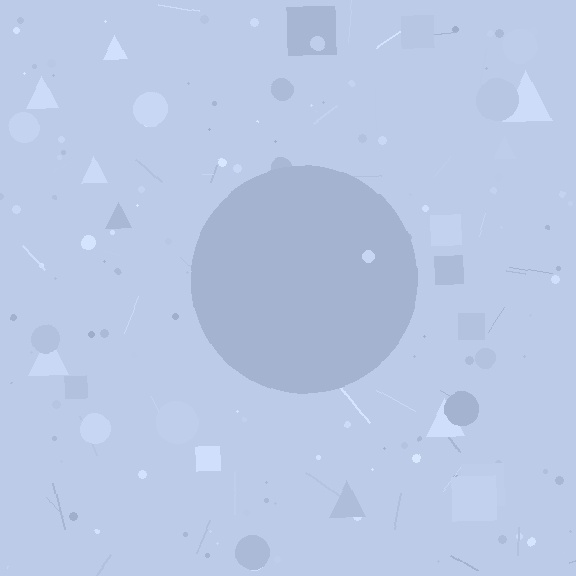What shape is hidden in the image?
A circle is hidden in the image.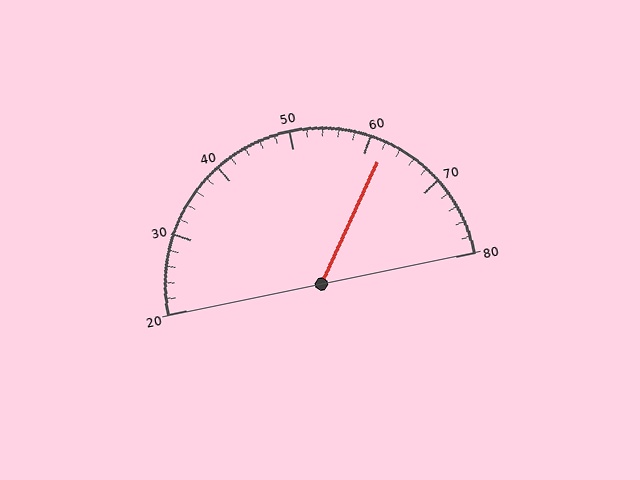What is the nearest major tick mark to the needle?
The nearest major tick mark is 60.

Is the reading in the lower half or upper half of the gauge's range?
The reading is in the upper half of the range (20 to 80).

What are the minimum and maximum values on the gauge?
The gauge ranges from 20 to 80.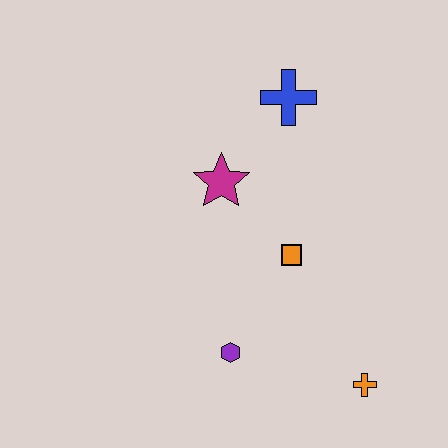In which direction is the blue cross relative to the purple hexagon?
The blue cross is above the purple hexagon.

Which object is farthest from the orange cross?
The blue cross is farthest from the orange cross.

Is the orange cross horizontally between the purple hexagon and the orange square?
No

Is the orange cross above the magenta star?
No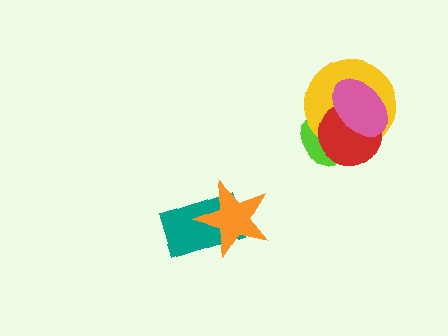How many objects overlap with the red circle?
3 objects overlap with the red circle.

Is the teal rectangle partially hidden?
Yes, it is partially covered by another shape.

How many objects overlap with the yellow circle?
3 objects overlap with the yellow circle.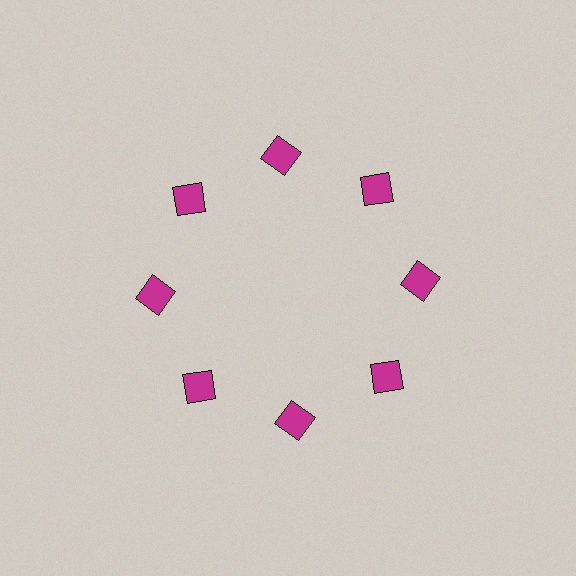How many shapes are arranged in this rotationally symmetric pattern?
There are 8 shapes, arranged in 8 groups of 1.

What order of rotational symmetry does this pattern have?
This pattern has 8-fold rotational symmetry.